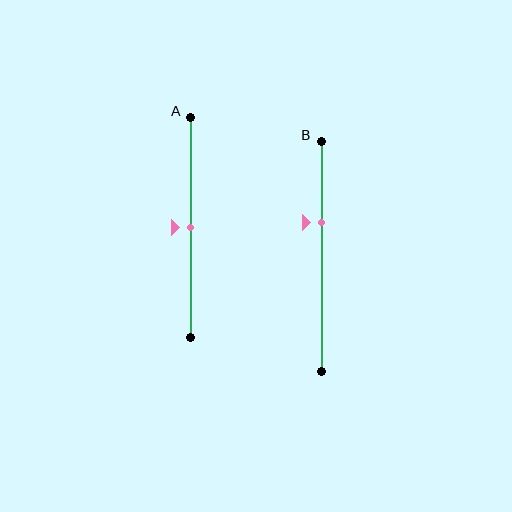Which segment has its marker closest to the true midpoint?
Segment A has its marker closest to the true midpoint.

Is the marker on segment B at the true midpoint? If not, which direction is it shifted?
No, the marker on segment B is shifted upward by about 15% of the segment length.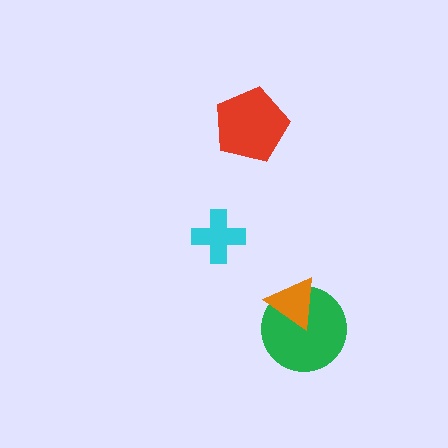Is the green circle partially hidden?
Yes, it is partially covered by another shape.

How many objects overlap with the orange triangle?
1 object overlaps with the orange triangle.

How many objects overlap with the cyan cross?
0 objects overlap with the cyan cross.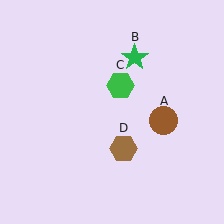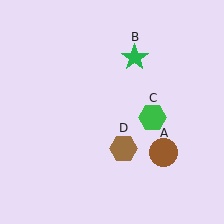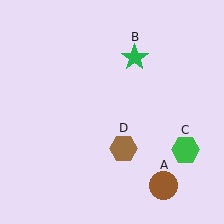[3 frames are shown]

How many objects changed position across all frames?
2 objects changed position: brown circle (object A), green hexagon (object C).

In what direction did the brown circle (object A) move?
The brown circle (object A) moved down.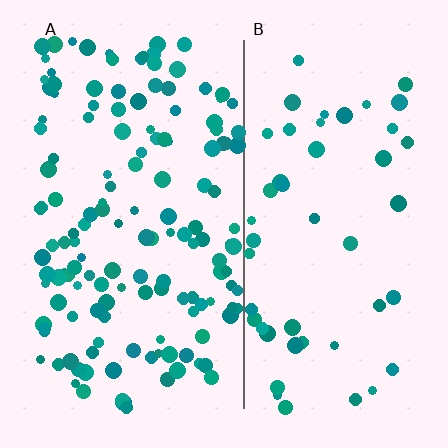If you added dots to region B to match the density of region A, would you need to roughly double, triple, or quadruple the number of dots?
Approximately triple.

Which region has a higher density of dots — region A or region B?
A (the left).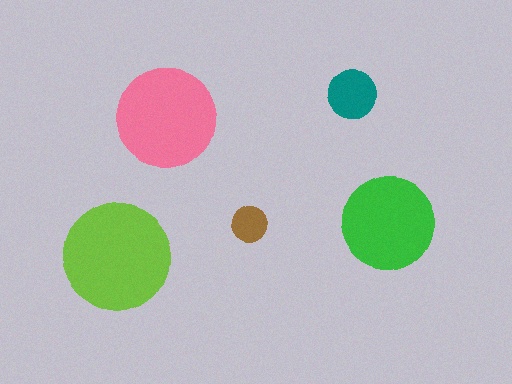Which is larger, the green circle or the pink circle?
The pink one.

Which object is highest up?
The teal circle is topmost.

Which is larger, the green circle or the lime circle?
The lime one.